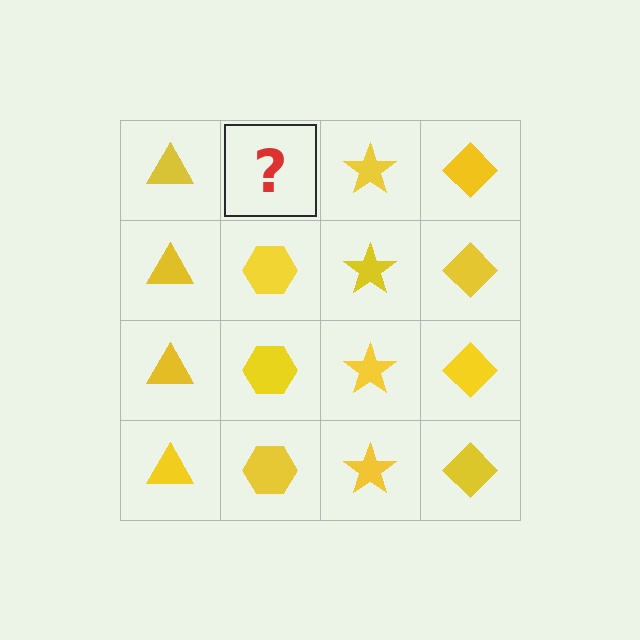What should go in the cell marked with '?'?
The missing cell should contain a yellow hexagon.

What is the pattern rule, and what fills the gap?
The rule is that each column has a consistent shape. The gap should be filled with a yellow hexagon.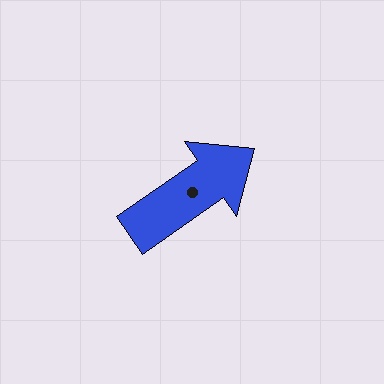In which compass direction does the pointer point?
Northeast.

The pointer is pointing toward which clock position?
Roughly 2 o'clock.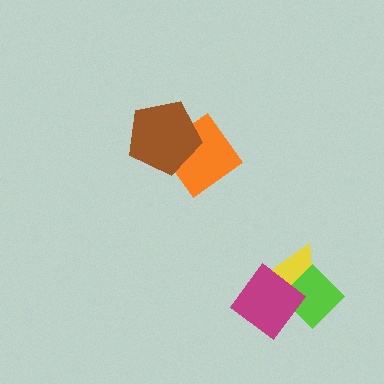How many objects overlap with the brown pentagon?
1 object overlaps with the brown pentagon.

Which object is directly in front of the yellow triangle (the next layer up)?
The lime diamond is directly in front of the yellow triangle.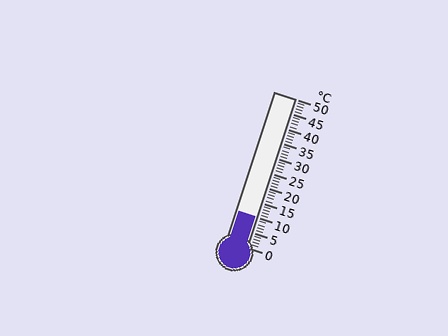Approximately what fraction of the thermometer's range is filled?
The thermometer is filled to approximately 20% of its range.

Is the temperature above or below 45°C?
The temperature is below 45°C.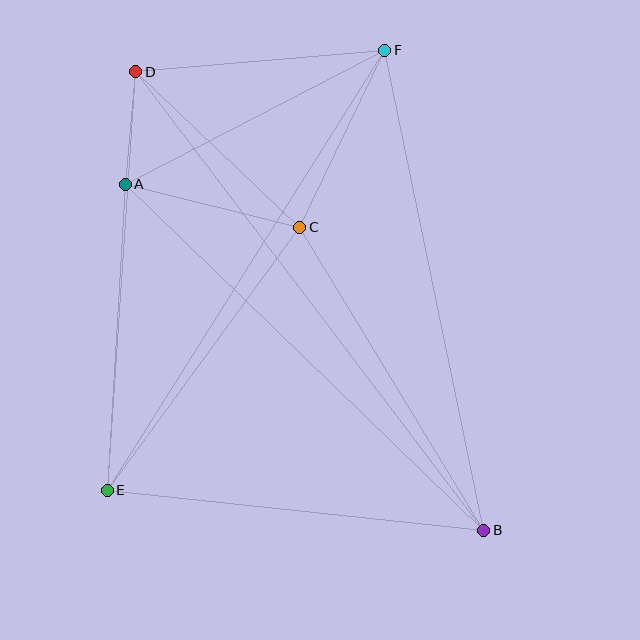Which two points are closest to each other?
Points A and D are closest to each other.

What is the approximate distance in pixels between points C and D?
The distance between C and D is approximately 226 pixels.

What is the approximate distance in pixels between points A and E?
The distance between A and E is approximately 306 pixels.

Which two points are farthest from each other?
Points B and D are farthest from each other.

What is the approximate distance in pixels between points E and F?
The distance between E and F is approximately 520 pixels.